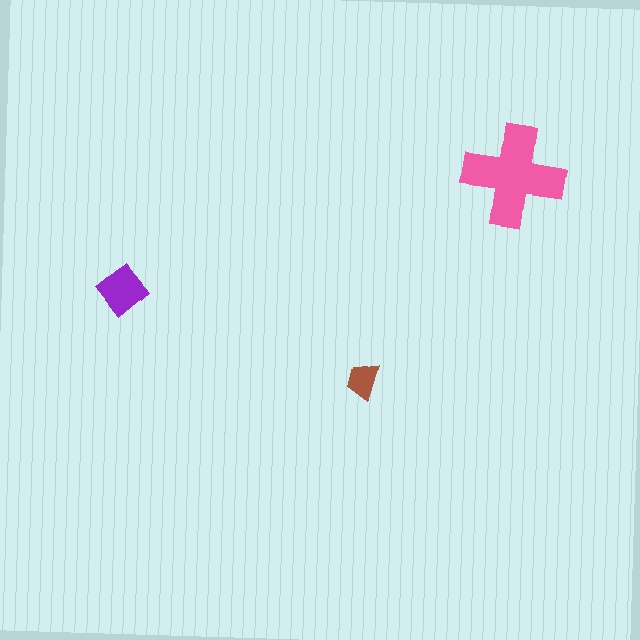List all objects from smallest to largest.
The brown trapezoid, the purple diamond, the pink cross.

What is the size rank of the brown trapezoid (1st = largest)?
3rd.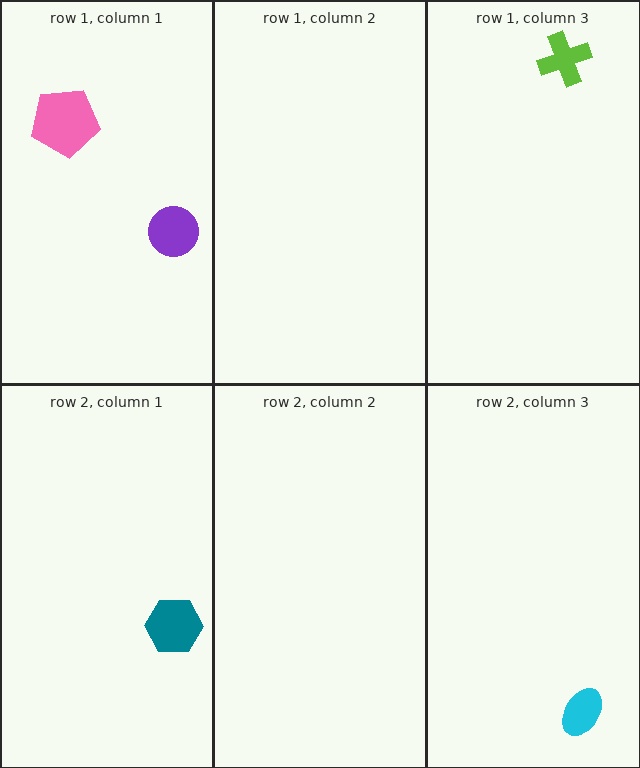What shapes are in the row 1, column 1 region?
The pink pentagon, the purple circle.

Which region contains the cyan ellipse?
The row 2, column 3 region.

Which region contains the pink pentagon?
The row 1, column 1 region.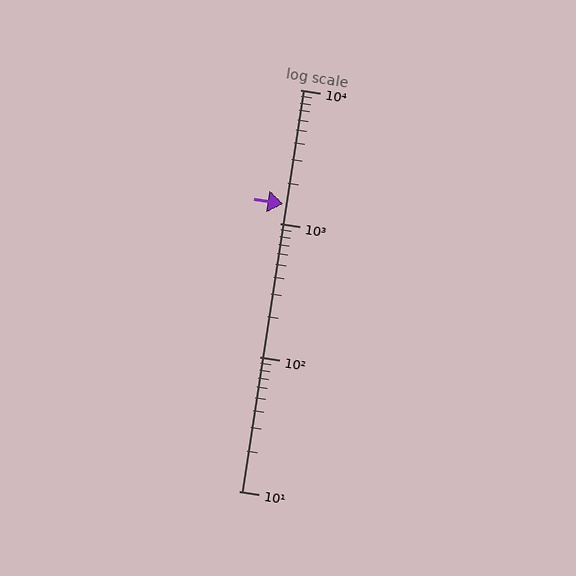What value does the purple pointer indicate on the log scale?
The pointer indicates approximately 1400.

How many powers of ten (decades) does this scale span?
The scale spans 3 decades, from 10 to 10000.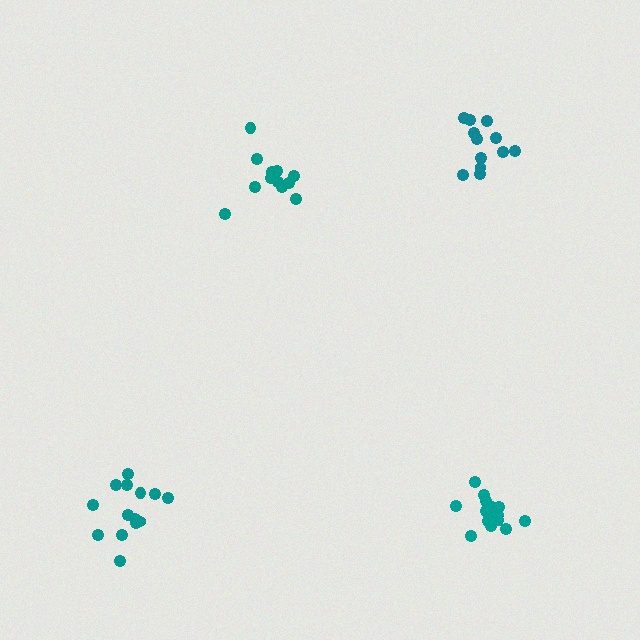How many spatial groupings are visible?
There are 4 spatial groupings.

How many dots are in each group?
Group 1: 14 dots, Group 2: 12 dots, Group 3: 13 dots, Group 4: 16 dots (55 total).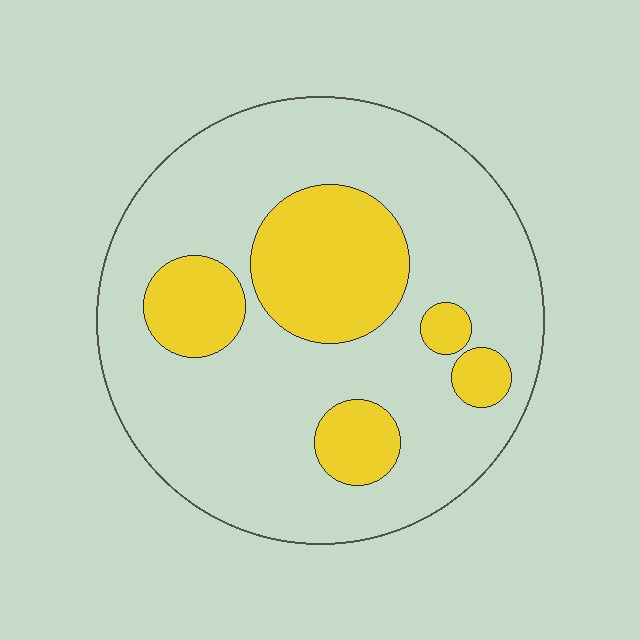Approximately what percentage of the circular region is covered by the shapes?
Approximately 25%.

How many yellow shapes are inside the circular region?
5.